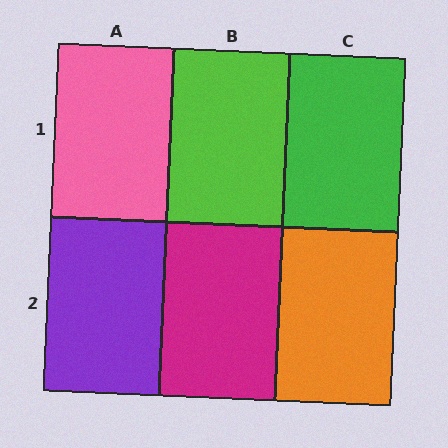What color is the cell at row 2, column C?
Orange.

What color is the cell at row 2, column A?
Purple.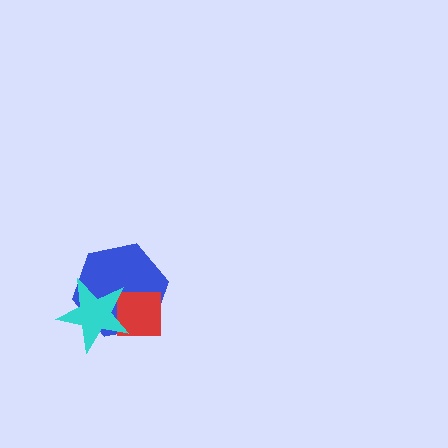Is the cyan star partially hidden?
No, no other shape covers it.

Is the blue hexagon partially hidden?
Yes, it is partially covered by another shape.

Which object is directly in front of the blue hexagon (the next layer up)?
The red square is directly in front of the blue hexagon.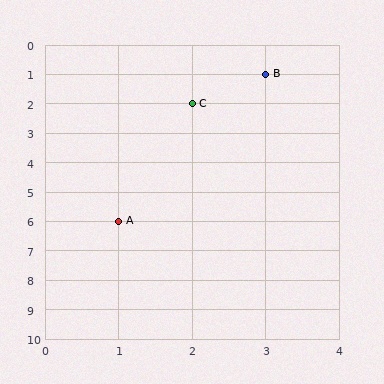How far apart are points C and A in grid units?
Points C and A are 1 column and 4 rows apart (about 4.1 grid units diagonally).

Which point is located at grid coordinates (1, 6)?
Point A is at (1, 6).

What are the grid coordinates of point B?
Point B is at grid coordinates (3, 1).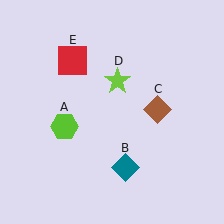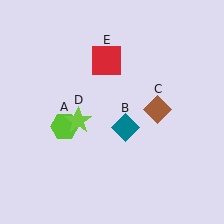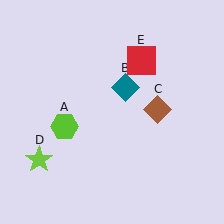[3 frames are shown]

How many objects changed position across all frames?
3 objects changed position: teal diamond (object B), lime star (object D), red square (object E).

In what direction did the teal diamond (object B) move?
The teal diamond (object B) moved up.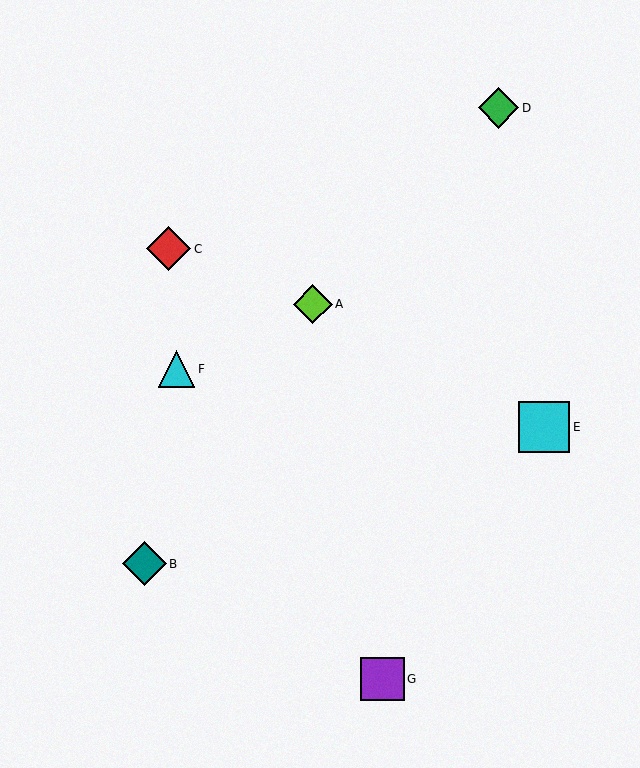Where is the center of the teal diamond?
The center of the teal diamond is at (145, 564).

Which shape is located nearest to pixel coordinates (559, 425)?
The cyan square (labeled E) at (544, 427) is nearest to that location.